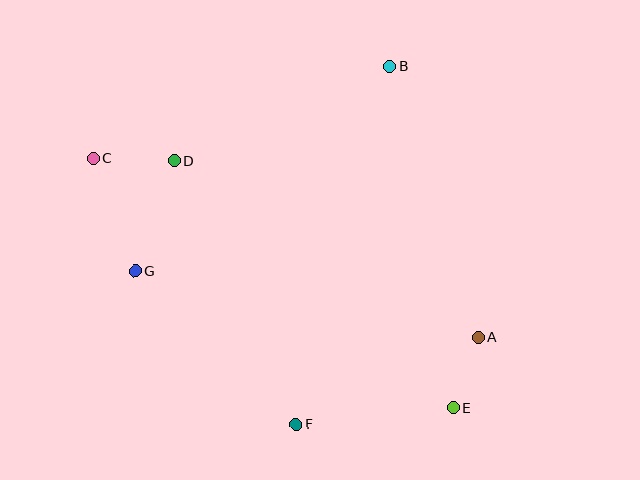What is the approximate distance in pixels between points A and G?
The distance between A and G is approximately 349 pixels.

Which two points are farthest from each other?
Points C and E are farthest from each other.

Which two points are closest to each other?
Points A and E are closest to each other.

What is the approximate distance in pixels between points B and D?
The distance between B and D is approximately 235 pixels.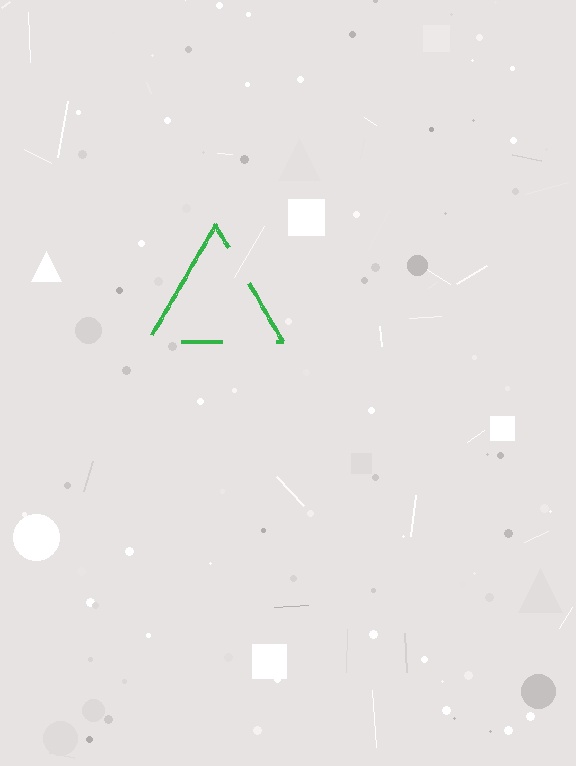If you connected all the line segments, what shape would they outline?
They would outline a triangle.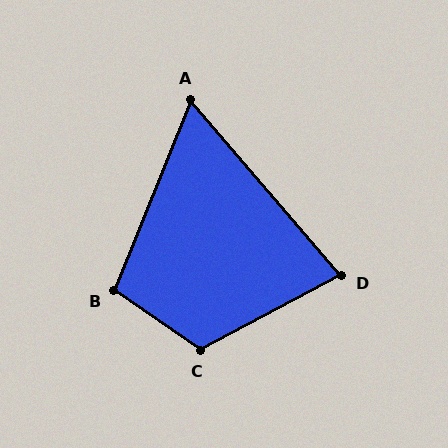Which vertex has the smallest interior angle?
A, at approximately 63 degrees.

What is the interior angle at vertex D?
Approximately 77 degrees (acute).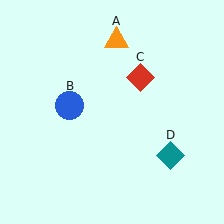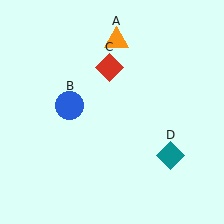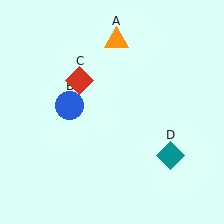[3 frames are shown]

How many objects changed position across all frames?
1 object changed position: red diamond (object C).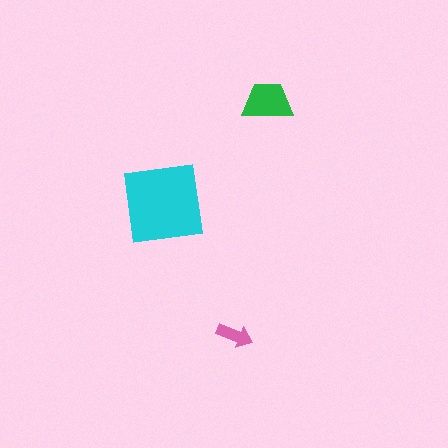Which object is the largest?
The cyan square.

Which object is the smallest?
The pink arrow.